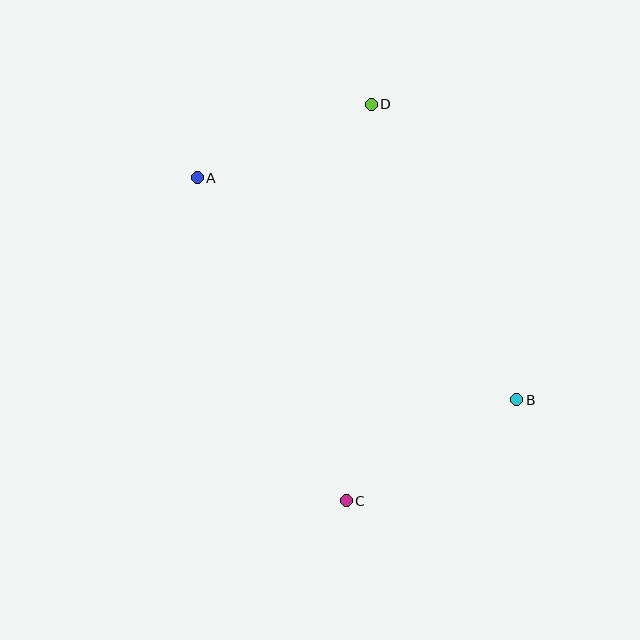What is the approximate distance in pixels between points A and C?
The distance between A and C is approximately 356 pixels.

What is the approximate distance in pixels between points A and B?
The distance between A and B is approximately 389 pixels.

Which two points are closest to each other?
Points A and D are closest to each other.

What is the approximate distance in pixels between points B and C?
The distance between B and C is approximately 198 pixels.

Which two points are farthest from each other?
Points C and D are farthest from each other.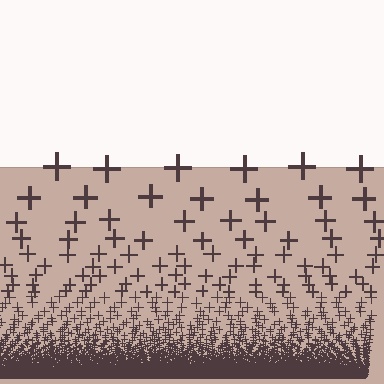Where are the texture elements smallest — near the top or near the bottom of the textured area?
Near the bottom.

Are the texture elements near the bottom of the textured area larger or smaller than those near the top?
Smaller. The gradient is inverted — elements near the bottom are smaller and denser.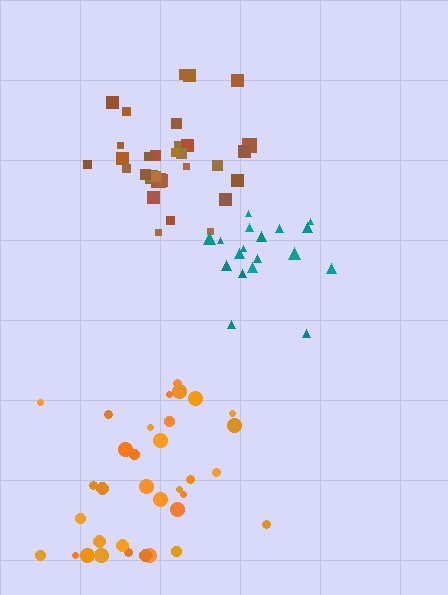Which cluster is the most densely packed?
Brown.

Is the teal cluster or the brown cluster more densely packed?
Brown.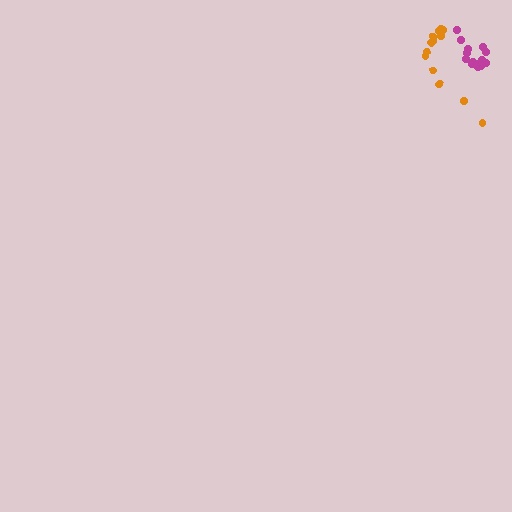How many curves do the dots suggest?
There are 2 distinct paths.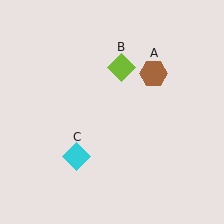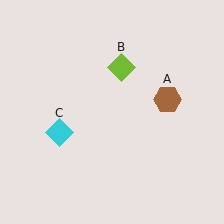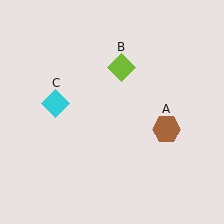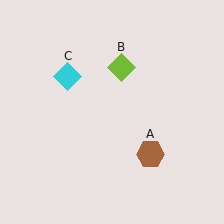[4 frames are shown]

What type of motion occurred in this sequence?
The brown hexagon (object A), cyan diamond (object C) rotated clockwise around the center of the scene.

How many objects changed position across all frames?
2 objects changed position: brown hexagon (object A), cyan diamond (object C).